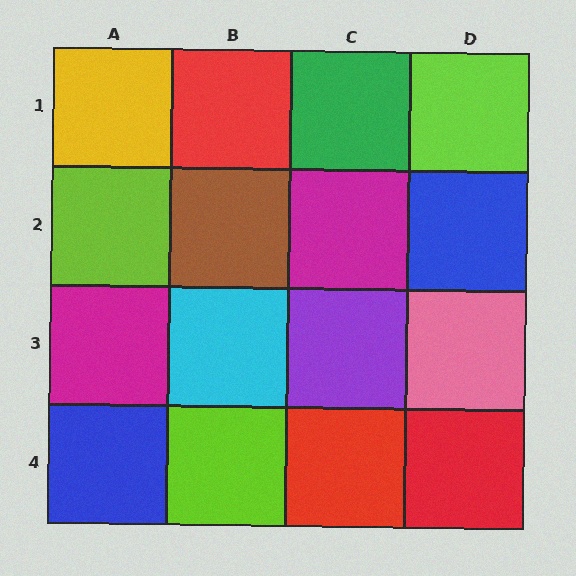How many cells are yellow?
1 cell is yellow.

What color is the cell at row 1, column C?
Green.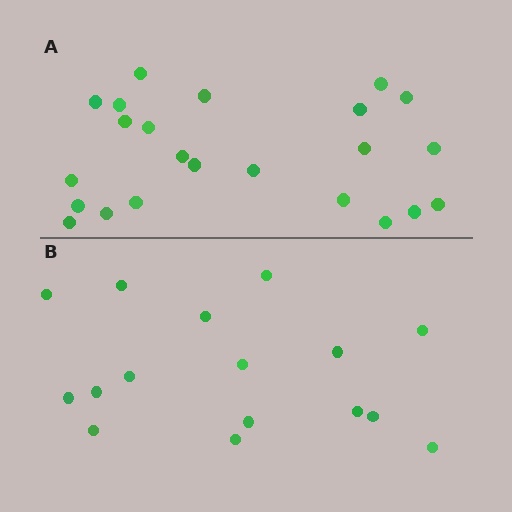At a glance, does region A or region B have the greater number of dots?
Region A (the top region) has more dots.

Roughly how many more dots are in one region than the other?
Region A has roughly 8 or so more dots than region B.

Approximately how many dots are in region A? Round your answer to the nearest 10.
About 20 dots. (The exact count is 23, which rounds to 20.)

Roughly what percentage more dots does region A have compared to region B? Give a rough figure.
About 45% more.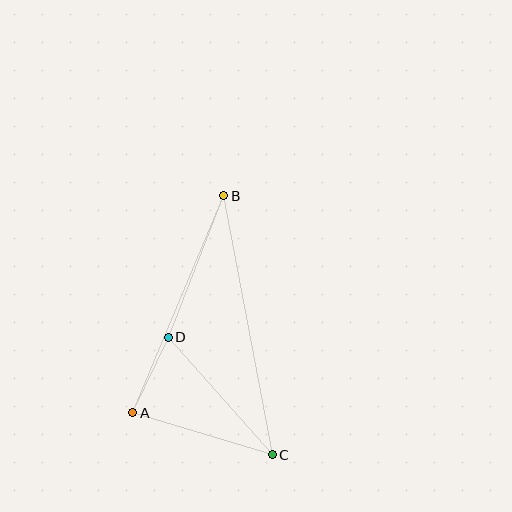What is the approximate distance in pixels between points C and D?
The distance between C and D is approximately 157 pixels.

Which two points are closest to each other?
Points A and D are closest to each other.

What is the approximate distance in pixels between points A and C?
The distance between A and C is approximately 146 pixels.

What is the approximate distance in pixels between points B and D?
The distance between B and D is approximately 152 pixels.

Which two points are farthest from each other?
Points B and C are farthest from each other.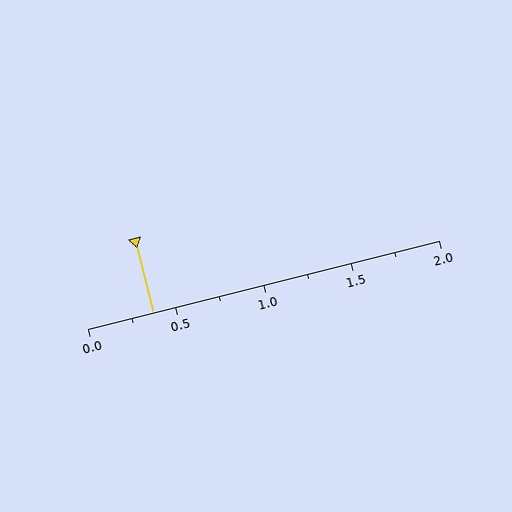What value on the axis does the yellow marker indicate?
The marker indicates approximately 0.38.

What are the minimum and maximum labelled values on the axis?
The axis runs from 0.0 to 2.0.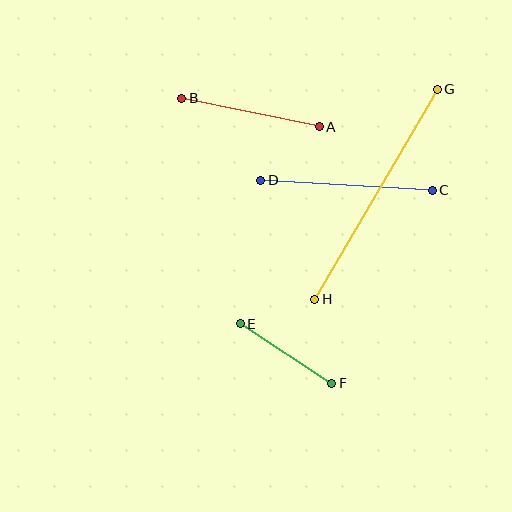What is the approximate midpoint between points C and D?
The midpoint is at approximately (346, 185) pixels.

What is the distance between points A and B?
The distance is approximately 140 pixels.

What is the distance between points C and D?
The distance is approximately 172 pixels.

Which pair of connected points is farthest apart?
Points G and H are farthest apart.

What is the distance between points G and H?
The distance is approximately 243 pixels.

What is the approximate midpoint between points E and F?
The midpoint is at approximately (286, 353) pixels.